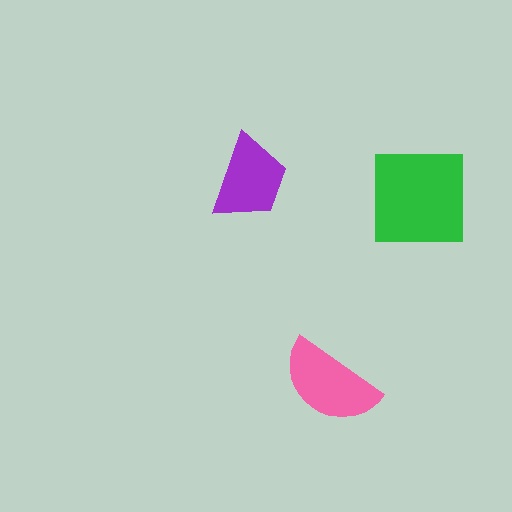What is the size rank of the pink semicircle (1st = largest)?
2nd.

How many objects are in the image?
There are 3 objects in the image.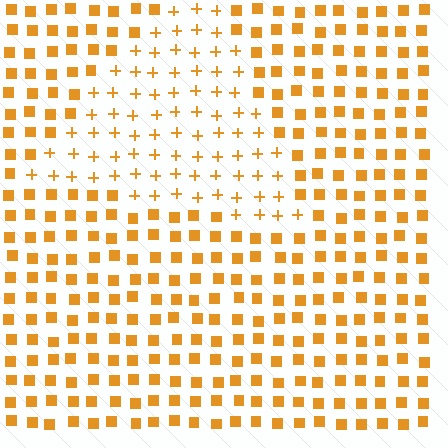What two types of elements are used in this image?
The image uses plus signs inside the triangle region and squares outside it.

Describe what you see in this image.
The image is filled with small orange elements arranged in a uniform grid. A triangle-shaped region contains plus signs, while the surrounding area contains squares. The boundary is defined purely by the change in element shape.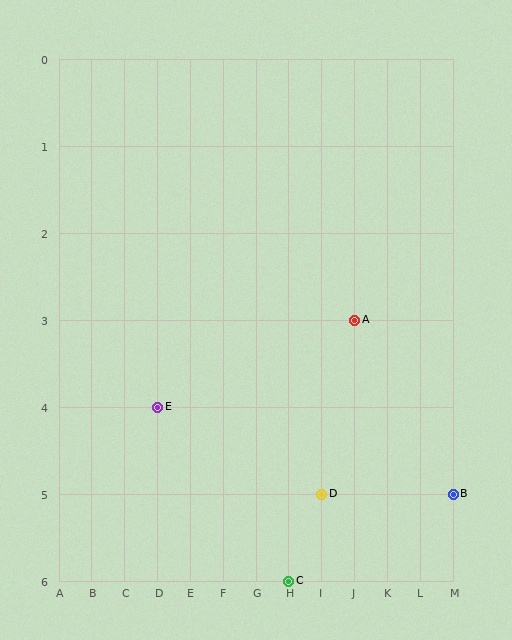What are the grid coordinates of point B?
Point B is at grid coordinates (M, 5).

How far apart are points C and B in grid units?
Points C and B are 5 columns and 1 row apart (about 5.1 grid units diagonally).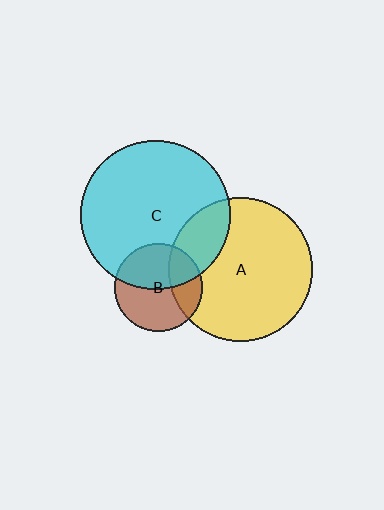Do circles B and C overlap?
Yes.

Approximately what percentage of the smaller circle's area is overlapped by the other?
Approximately 45%.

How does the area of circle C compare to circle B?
Approximately 2.9 times.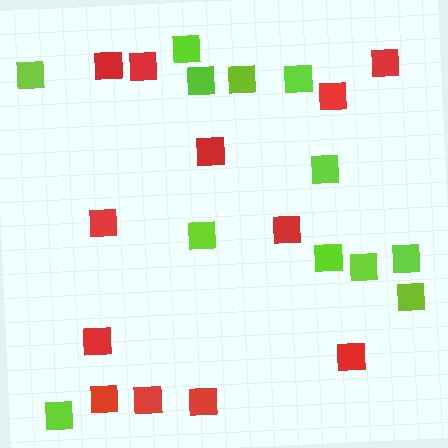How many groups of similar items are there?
There are 2 groups: one group of red squares (12) and one group of lime squares (12).